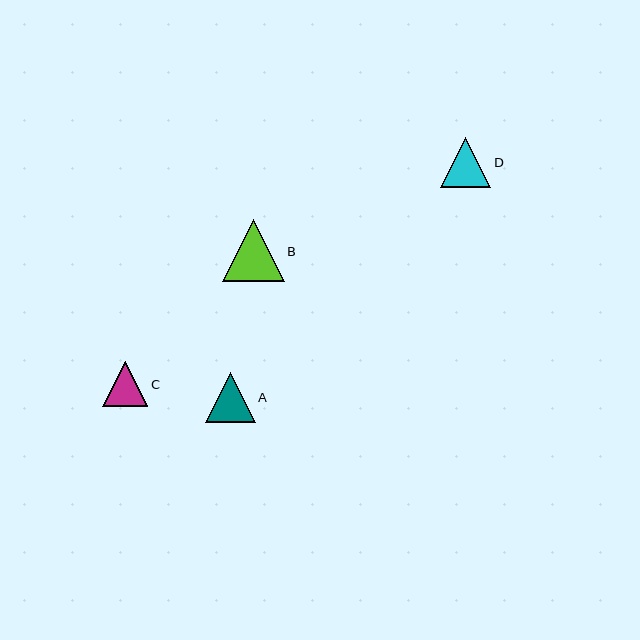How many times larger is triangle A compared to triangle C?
Triangle A is approximately 1.1 times the size of triangle C.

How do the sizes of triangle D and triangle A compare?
Triangle D and triangle A are approximately the same size.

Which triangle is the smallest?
Triangle C is the smallest with a size of approximately 45 pixels.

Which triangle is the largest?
Triangle B is the largest with a size of approximately 62 pixels.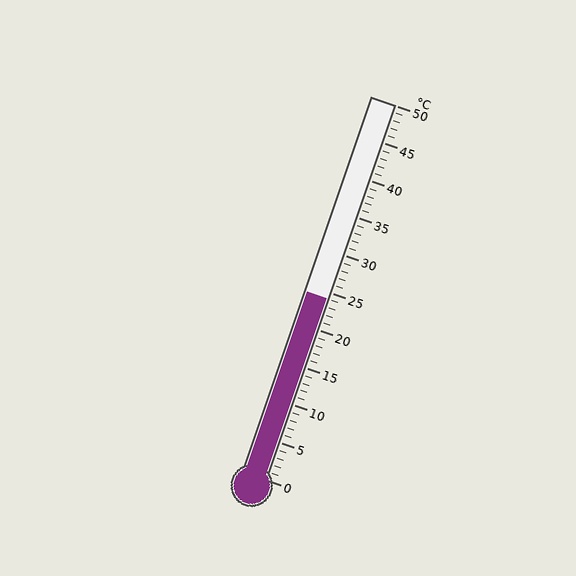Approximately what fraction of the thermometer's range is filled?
The thermometer is filled to approximately 50% of its range.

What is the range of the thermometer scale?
The thermometer scale ranges from 0°C to 50°C.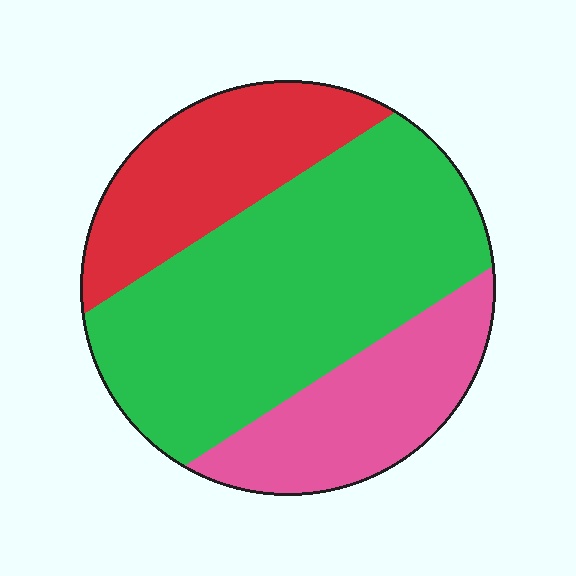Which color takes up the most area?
Green, at roughly 55%.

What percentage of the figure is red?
Red takes up about one quarter (1/4) of the figure.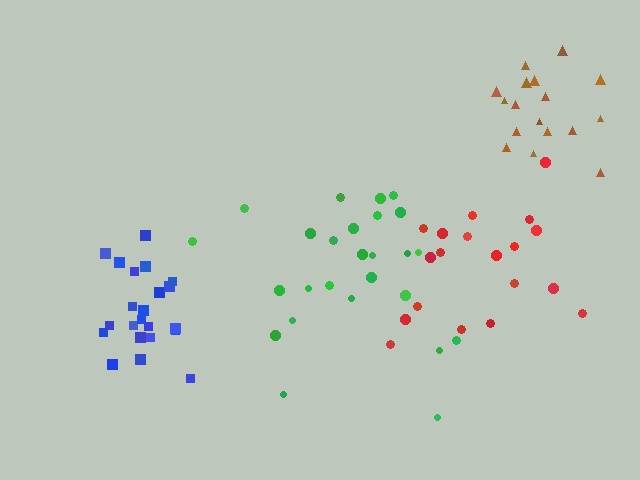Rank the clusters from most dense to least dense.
blue, brown, red, green.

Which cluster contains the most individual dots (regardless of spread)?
Green (26).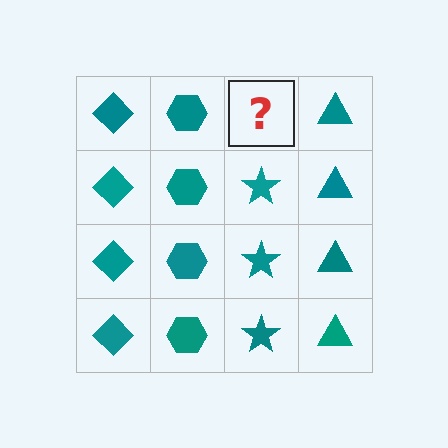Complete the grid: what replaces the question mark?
The question mark should be replaced with a teal star.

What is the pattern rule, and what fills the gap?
The rule is that each column has a consistent shape. The gap should be filled with a teal star.